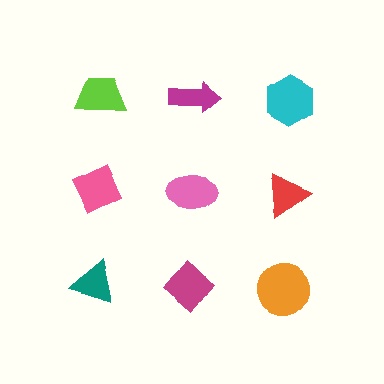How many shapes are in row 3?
3 shapes.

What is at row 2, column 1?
A pink diamond.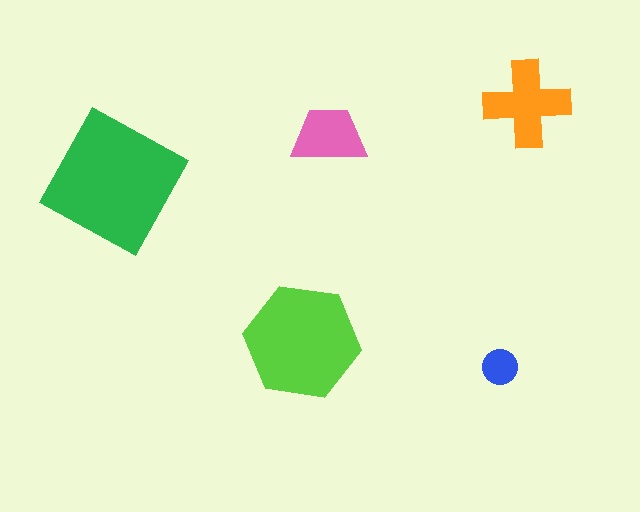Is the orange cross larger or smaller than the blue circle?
Larger.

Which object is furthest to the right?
The orange cross is rightmost.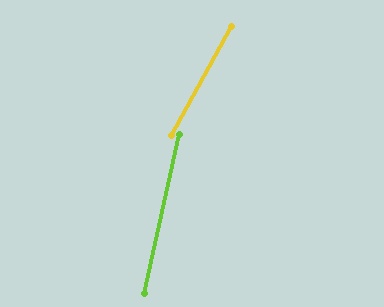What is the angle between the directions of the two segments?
Approximately 16 degrees.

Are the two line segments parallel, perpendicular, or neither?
Neither parallel nor perpendicular — they differ by about 16°.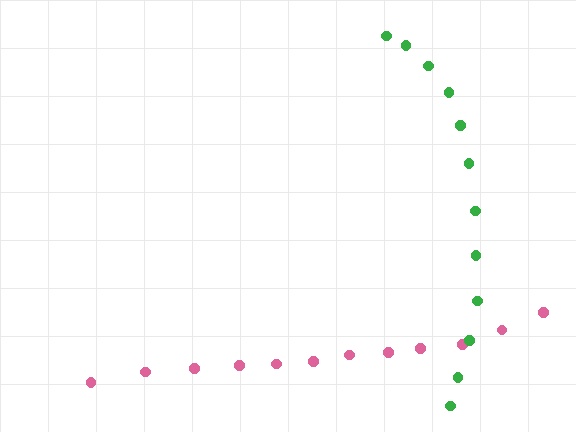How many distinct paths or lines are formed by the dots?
There are 2 distinct paths.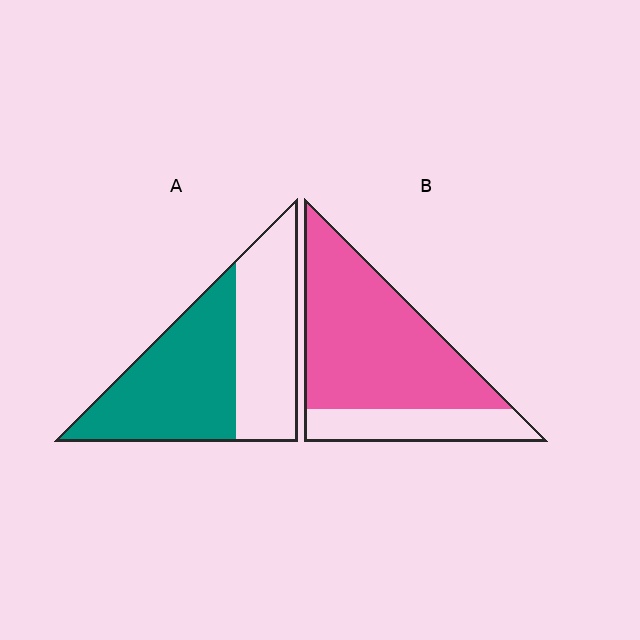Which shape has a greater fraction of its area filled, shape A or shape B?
Shape B.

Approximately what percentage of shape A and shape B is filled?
A is approximately 55% and B is approximately 75%.